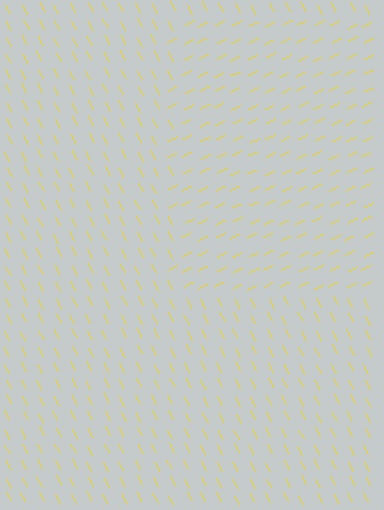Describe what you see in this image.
The image is filled with small yellow line segments. A rectangle region in the image has lines oriented differently from the surrounding lines, creating a visible texture boundary.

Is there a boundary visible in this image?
Yes, there is a texture boundary formed by a change in line orientation.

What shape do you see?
I see a rectangle.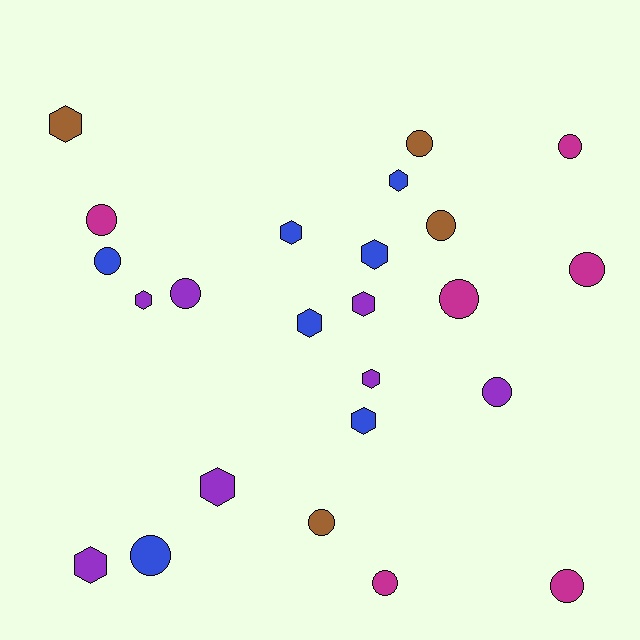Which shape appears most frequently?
Circle, with 13 objects.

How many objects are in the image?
There are 24 objects.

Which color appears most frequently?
Blue, with 7 objects.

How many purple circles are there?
There are 2 purple circles.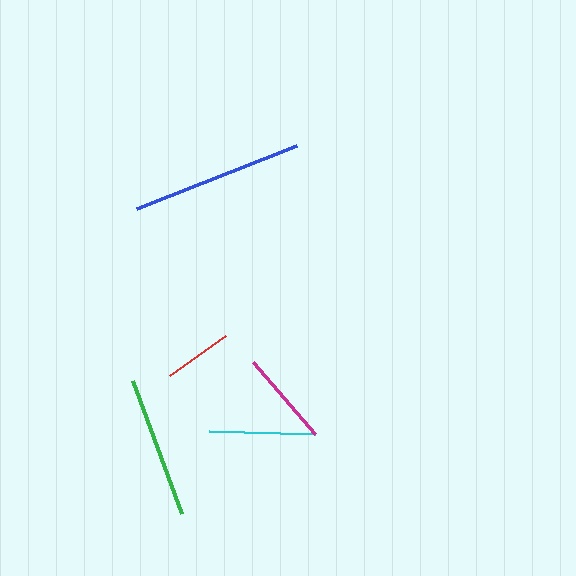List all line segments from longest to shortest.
From longest to shortest: blue, green, cyan, magenta, red.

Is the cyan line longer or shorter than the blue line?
The blue line is longer than the cyan line.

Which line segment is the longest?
The blue line is the longest at approximately 172 pixels.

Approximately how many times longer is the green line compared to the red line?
The green line is approximately 2.0 times the length of the red line.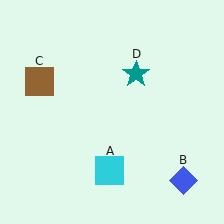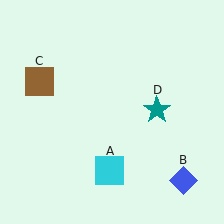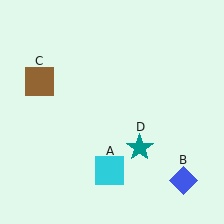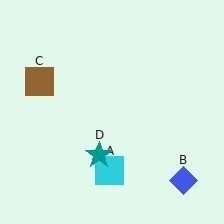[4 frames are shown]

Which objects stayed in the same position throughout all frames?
Cyan square (object A) and blue diamond (object B) and brown square (object C) remained stationary.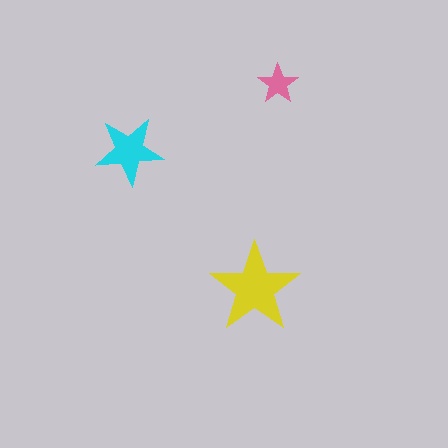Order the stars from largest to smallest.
the yellow one, the cyan one, the pink one.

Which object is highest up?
The pink star is topmost.